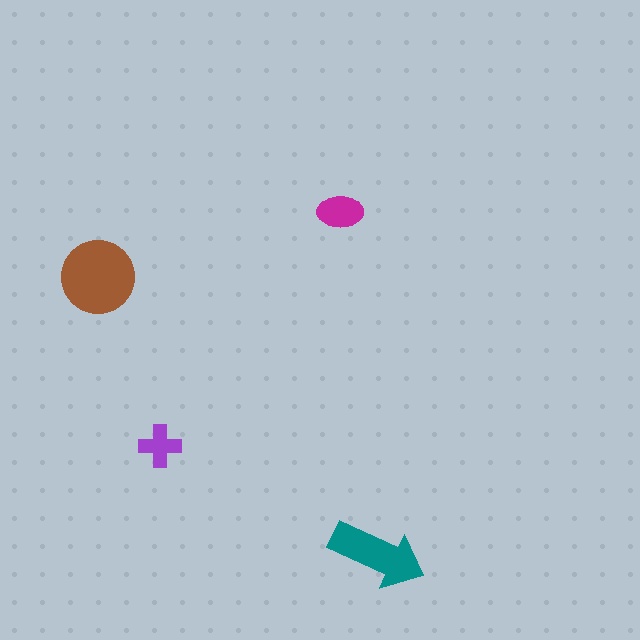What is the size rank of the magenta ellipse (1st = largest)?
3rd.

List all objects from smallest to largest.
The purple cross, the magenta ellipse, the teal arrow, the brown circle.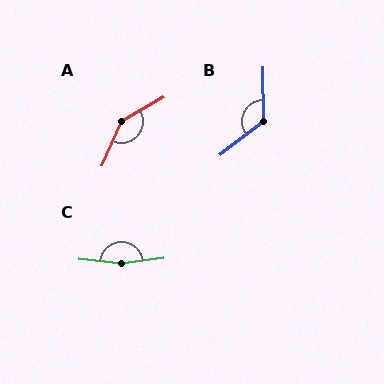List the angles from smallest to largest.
B (127°), A (144°), C (167°).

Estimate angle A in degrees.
Approximately 144 degrees.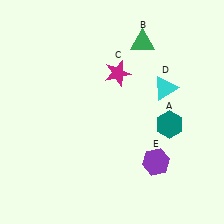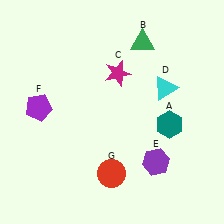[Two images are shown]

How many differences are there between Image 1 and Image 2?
There are 2 differences between the two images.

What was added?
A purple pentagon (F), a red circle (G) were added in Image 2.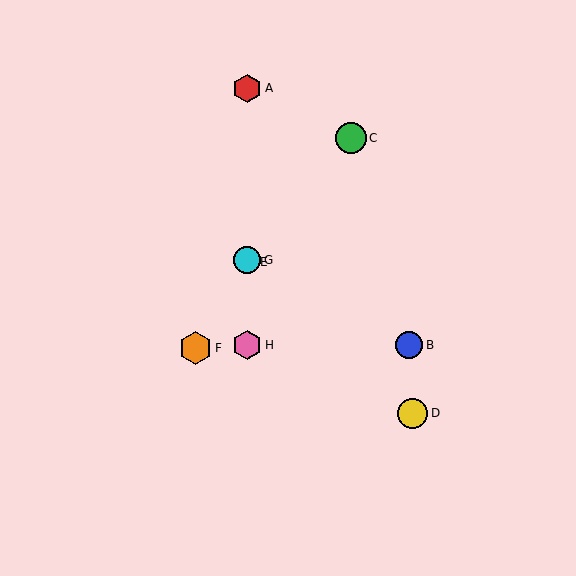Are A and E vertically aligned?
Yes, both are at x≈247.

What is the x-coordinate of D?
Object D is at x≈413.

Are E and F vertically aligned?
No, E is at x≈247 and F is at x≈195.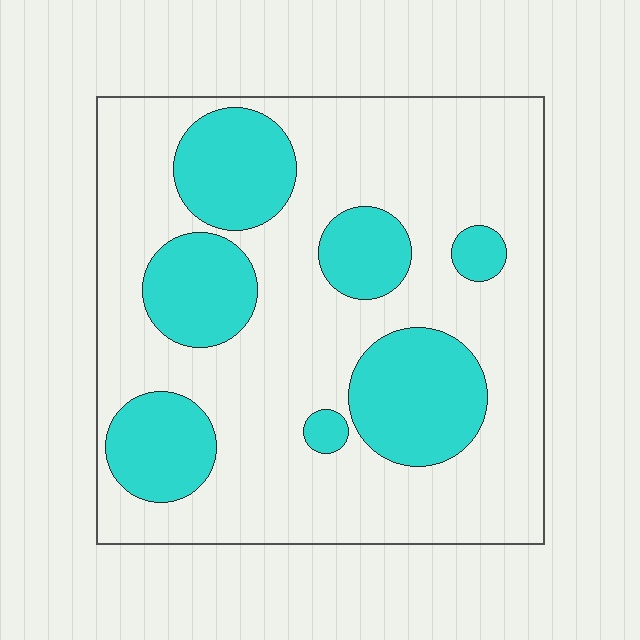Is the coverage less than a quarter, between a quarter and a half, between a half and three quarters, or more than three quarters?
Between a quarter and a half.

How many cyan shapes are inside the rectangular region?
7.